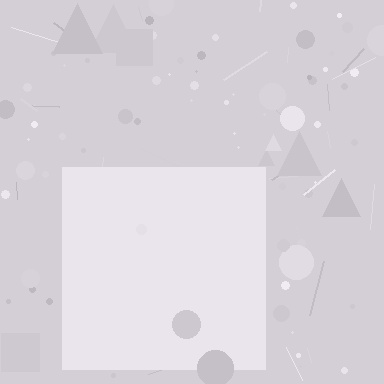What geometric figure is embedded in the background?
A square is embedded in the background.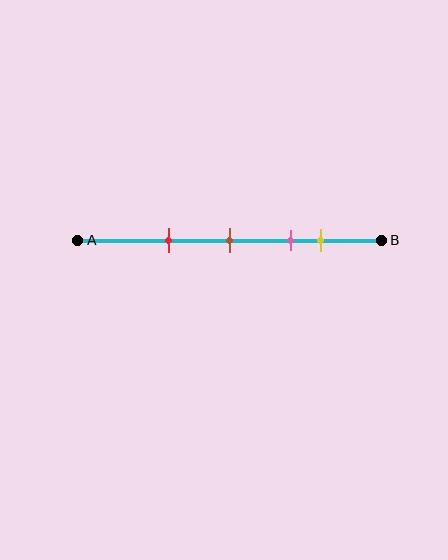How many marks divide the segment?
There are 4 marks dividing the segment.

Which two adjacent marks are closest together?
The pink and yellow marks are the closest adjacent pair.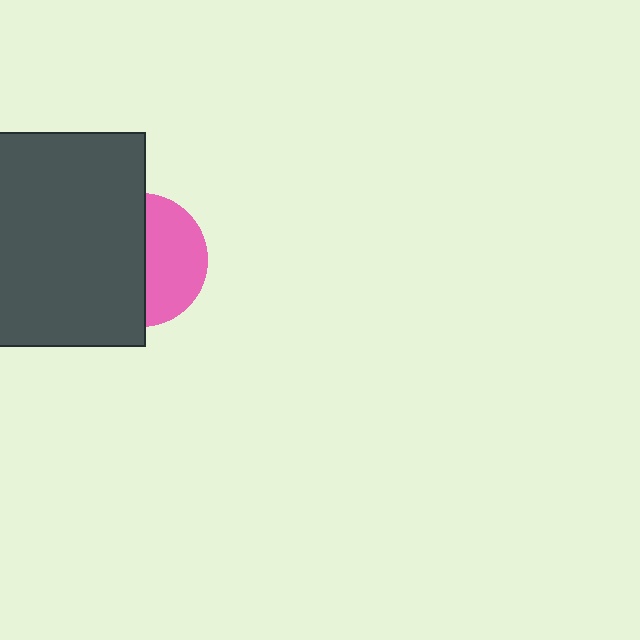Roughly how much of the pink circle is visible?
About half of it is visible (roughly 46%).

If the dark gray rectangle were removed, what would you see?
You would see the complete pink circle.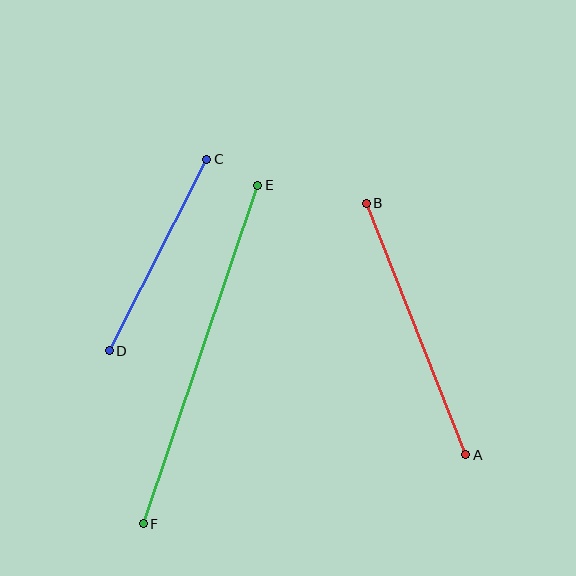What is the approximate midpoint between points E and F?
The midpoint is at approximately (201, 354) pixels.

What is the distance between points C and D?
The distance is approximately 215 pixels.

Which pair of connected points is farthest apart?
Points E and F are farthest apart.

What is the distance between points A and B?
The distance is approximately 270 pixels.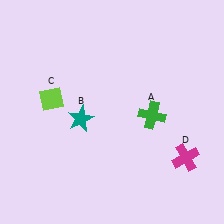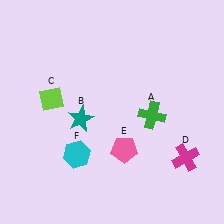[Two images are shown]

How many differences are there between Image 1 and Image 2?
There are 2 differences between the two images.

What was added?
A pink pentagon (E), a cyan hexagon (F) were added in Image 2.